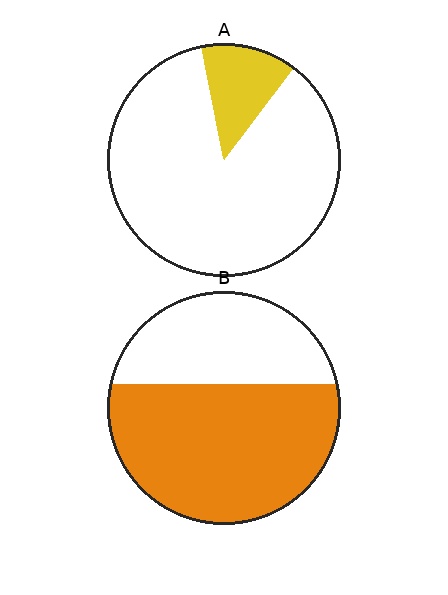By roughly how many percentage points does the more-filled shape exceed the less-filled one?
By roughly 50 percentage points (B over A).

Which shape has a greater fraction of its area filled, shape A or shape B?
Shape B.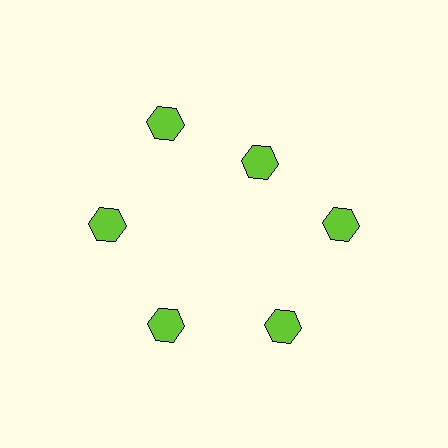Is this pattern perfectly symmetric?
No. The 6 lime hexagons are arranged in a ring, but one element near the 1 o'clock position is pulled inward toward the center, breaking the 6-fold rotational symmetry.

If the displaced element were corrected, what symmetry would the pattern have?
It would have 6-fold rotational symmetry — the pattern would map onto itself every 60 degrees.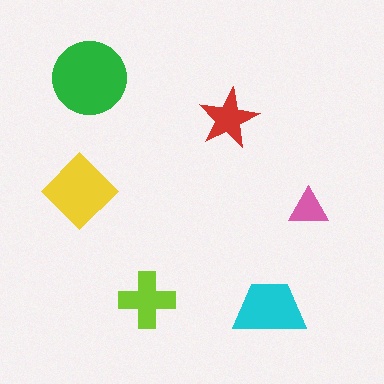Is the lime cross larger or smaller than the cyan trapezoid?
Smaller.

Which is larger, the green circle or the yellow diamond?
The green circle.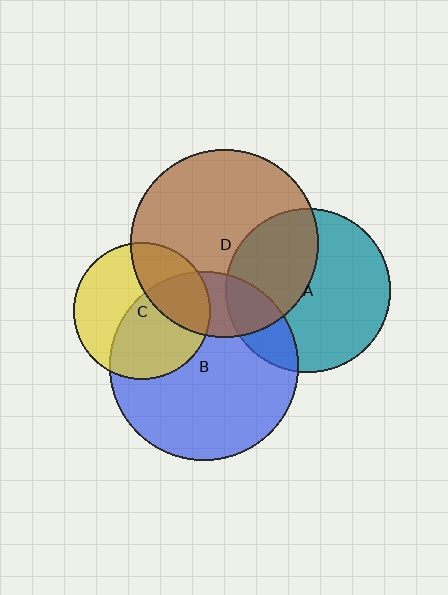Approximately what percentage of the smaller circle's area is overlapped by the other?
Approximately 25%.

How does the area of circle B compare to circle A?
Approximately 1.3 times.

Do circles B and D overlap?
Yes.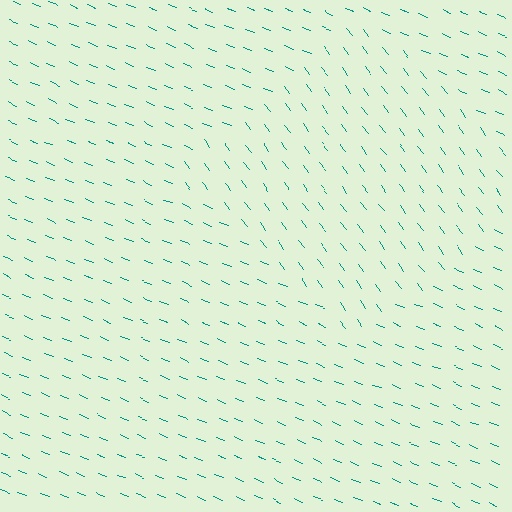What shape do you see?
I see a diamond.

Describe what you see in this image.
The image is filled with small teal line segments. A diamond region in the image has lines oriented differently from the surrounding lines, creating a visible texture boundary.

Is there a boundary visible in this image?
Yes, there is a texture boundary formed by a change in line orientation.